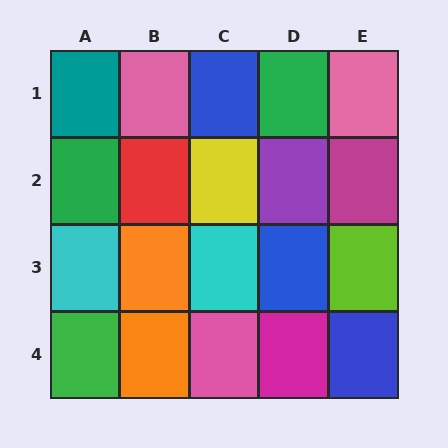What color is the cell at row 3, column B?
Orange.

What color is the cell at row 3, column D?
Blue.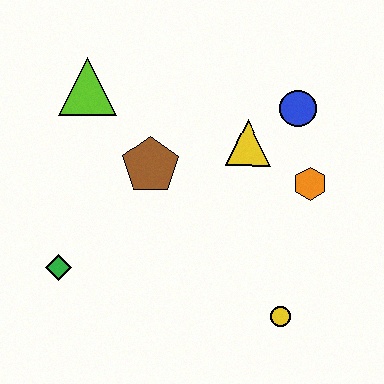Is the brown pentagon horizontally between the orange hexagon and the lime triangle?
Yes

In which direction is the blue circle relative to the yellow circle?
The blue circle is above the yellow circle.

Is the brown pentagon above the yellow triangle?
No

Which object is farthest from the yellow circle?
The lime triangle is farthest from the yellow circle.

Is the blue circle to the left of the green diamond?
No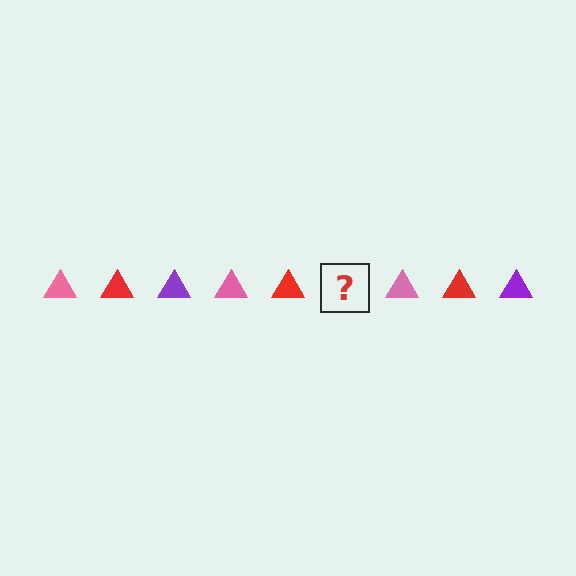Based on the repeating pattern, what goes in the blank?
The blank should be a purple triangle.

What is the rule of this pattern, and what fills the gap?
The rule is that the pattern cycles through pink, red, purple triangles. The gap should be filled with a purple triangle.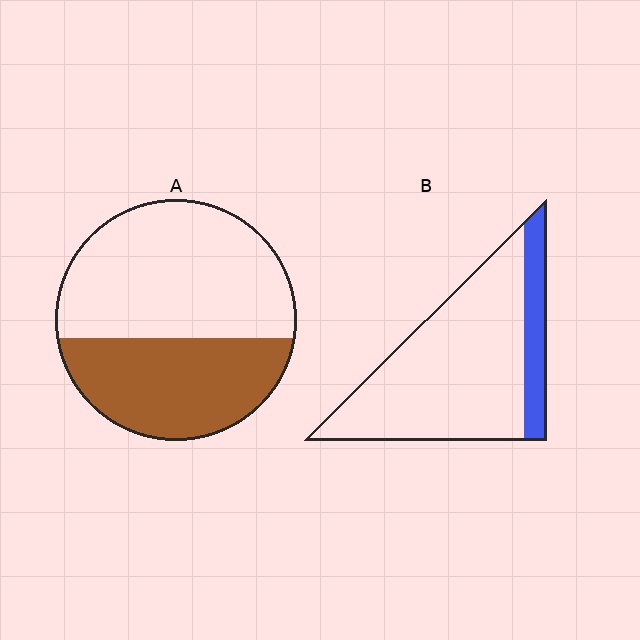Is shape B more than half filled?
No.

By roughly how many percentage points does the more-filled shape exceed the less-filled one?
By roughly 25 percentage points (A over B).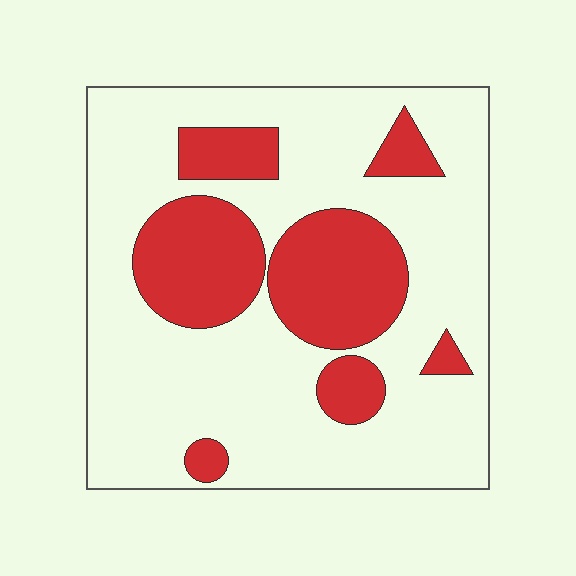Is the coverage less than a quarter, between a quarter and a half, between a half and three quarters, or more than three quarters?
Between a quarter and a half.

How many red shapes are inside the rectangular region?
7.